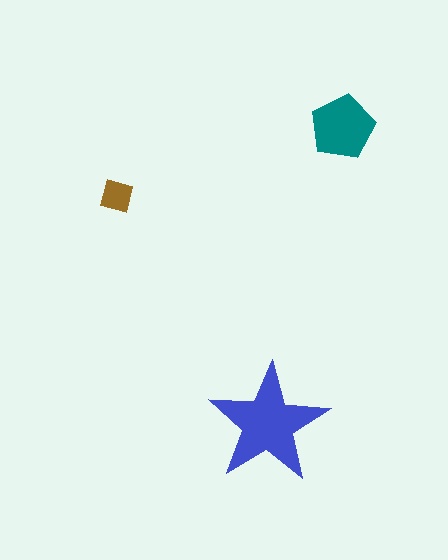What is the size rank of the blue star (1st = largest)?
1st.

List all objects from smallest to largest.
The brown square, the teal pentagon, the blue star.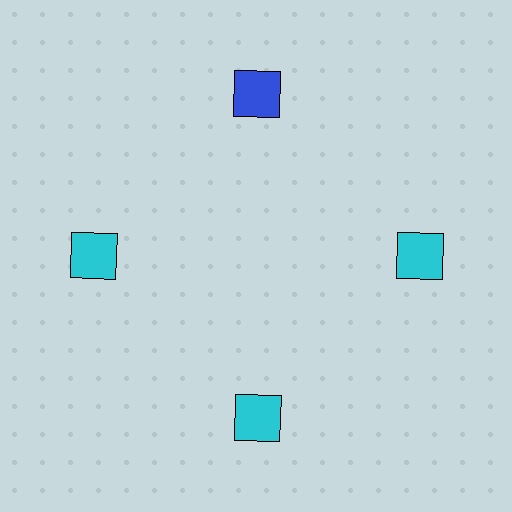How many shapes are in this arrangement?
There are 4 shapes arranged in a ring pattern.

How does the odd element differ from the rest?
It has a different color: blue instead of cyan.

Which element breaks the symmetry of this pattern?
The blue square at roughly the 12 o'clock position breaks the symmetry. All other shapes are cyan squares.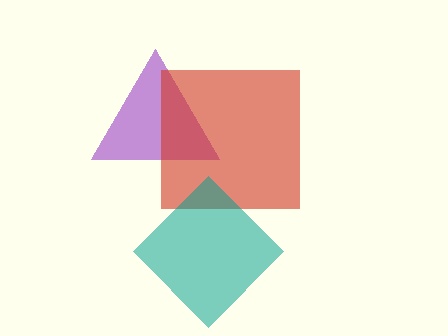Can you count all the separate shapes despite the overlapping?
Yes, there are 3 separate shapes.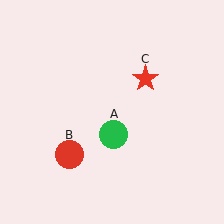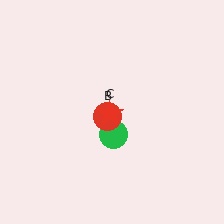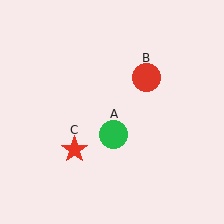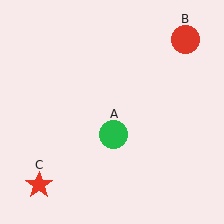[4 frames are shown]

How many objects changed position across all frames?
2 objects changed position: red circle (object B), red star (object C).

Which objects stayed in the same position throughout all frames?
Green circle (object A) remained stationary.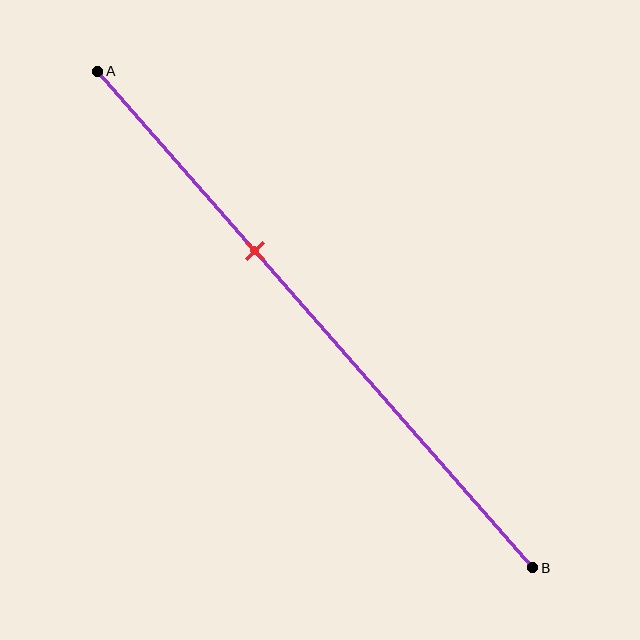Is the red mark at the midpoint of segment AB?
No, the mark is at about 35% from A, not at the 50% midpoint.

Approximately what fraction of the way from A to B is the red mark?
The red mark is approximately 35% of the way from A to B.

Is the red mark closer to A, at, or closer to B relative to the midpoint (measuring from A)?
The red mark is closer to point A than the midpoint of segment AB.